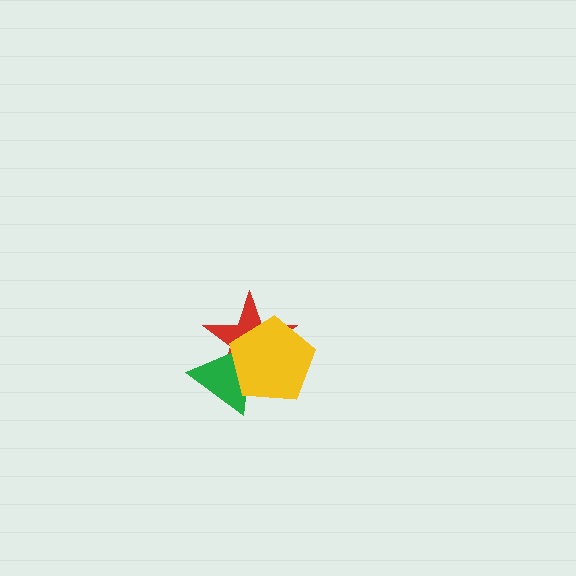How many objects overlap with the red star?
2 objects overlap with the red star.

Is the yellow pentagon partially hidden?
No, no other shape covers it.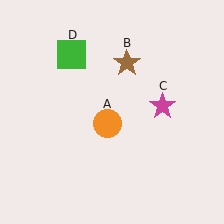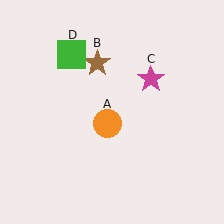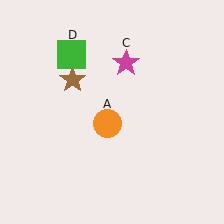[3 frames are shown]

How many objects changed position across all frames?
2 objects changed position: brown star (object B), magenta star (object C).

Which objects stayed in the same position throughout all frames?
Orange circle (object A) and green square (object D) remained stationary.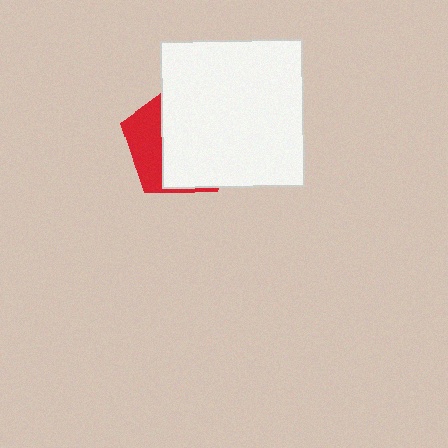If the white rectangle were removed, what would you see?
You would see the complete red pentagon.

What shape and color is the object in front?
The object in front is a white rectangle.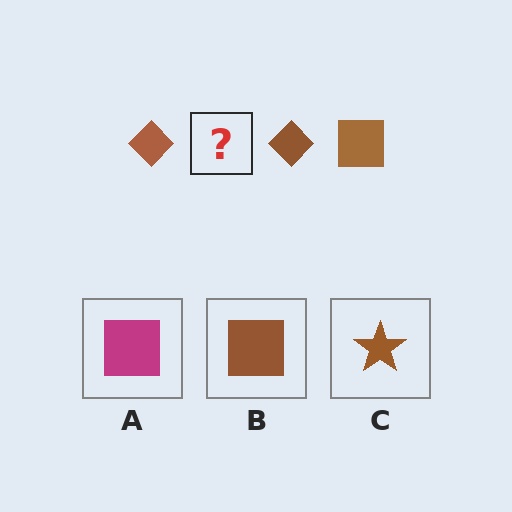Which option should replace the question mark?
Option B.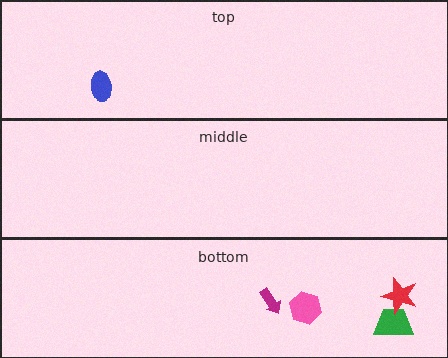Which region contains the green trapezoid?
The bottom region.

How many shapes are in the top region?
1.